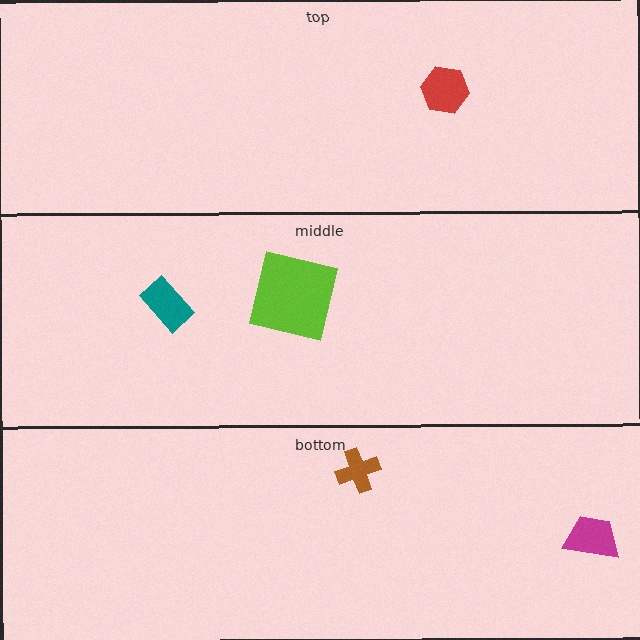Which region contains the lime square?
The middle region.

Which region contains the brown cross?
The bottom region.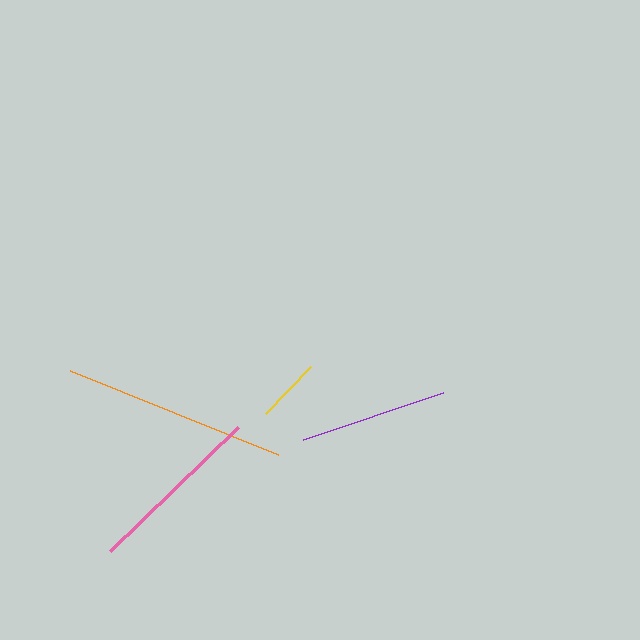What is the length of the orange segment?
The orange segment is approximately 224 pixels long.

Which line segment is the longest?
The orange line is the longest at approximately 224 pixels.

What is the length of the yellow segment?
The yellow segment is approximately 65 pixels long.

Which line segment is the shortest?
The yellow line is the shortest at approximately 65 pixels.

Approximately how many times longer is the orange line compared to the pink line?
The orange line is approximately 1.3 times the length of the pink line.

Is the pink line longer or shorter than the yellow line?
The pink line is longer than the yellow line.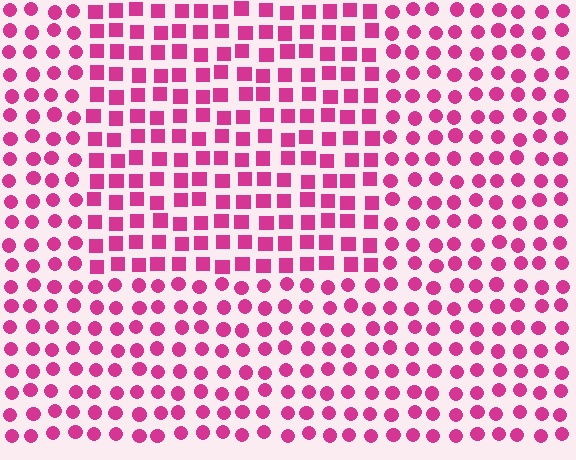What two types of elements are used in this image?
The image uses squares inside the rectangle region and circles outside it.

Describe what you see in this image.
The image is filled with small magenta elements arranged in a uniform grid. A rectangle-shaped region contains squares, while the surrounding area contains circles. The boundary is defined purely by the change in element shape.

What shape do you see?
I see a rectangle.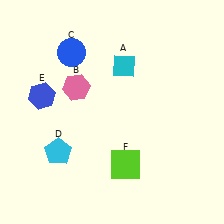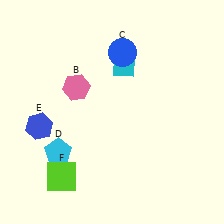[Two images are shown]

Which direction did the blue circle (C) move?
The blue circle (C) moved right.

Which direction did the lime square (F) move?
The lime square (F) moved left.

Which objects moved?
The objects that moved are: the blue circle (C), the blue hexagon (E), the lime square (F).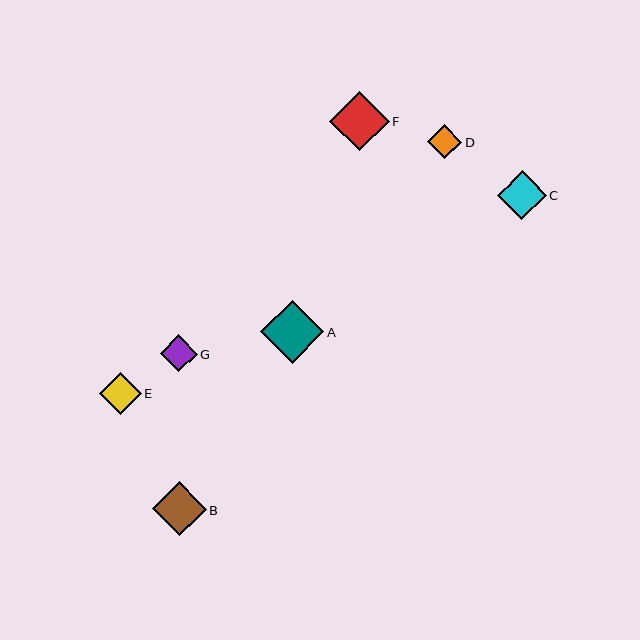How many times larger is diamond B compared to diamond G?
Diamond B is approximately 1.5 times the size of diamond G.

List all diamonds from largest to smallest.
From largest to smallest: A, F, B, C, E, G, D.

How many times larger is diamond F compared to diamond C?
Diamond F is approximately 1.2 times the size of diamond C.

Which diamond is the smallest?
Diamond D is the smallest with a size of approximately 34 pixels.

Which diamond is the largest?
Diamond A is the largest with a size of approximately 63 pixels.